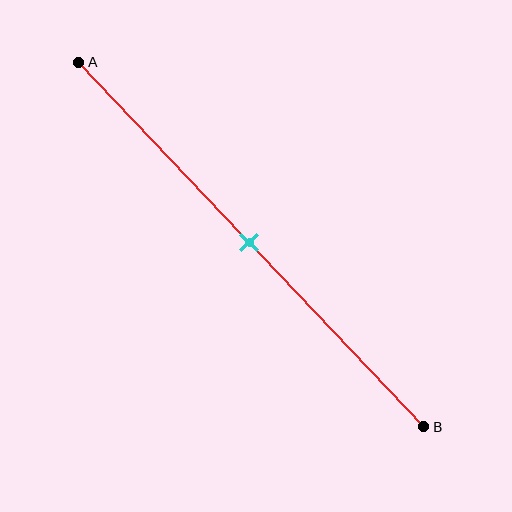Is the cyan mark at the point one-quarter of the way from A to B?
No, the mark is at about 50% from A, not at the 25% one-quarter point.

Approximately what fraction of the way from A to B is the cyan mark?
The cyan mark is approximately 50% of the way from A to B.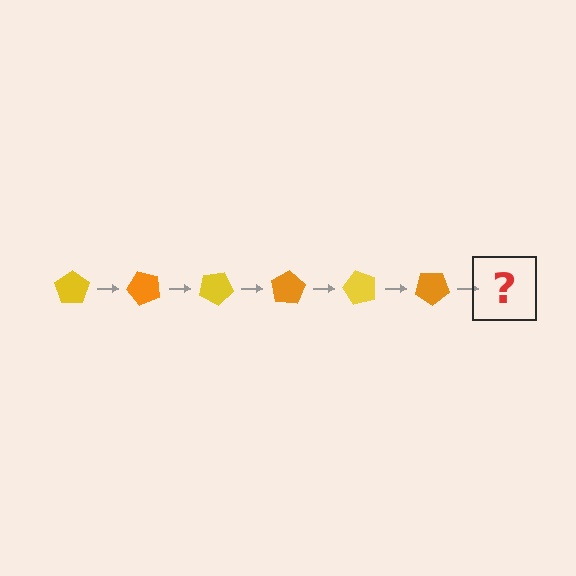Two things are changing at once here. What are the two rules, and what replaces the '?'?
The two rules are that it rotates 50 degrees each step and the color cycles through yellow and orange. The '?' should be a yellow pentagon, rotated 300 degrees from the start.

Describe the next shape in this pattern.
It should be a yellow pentagon, rotated 300 degrees from the start.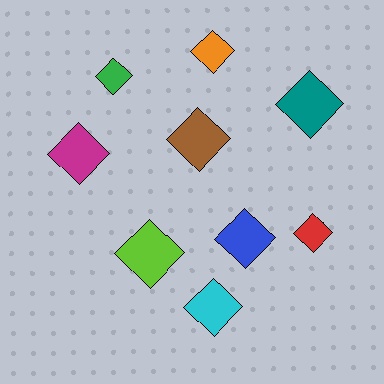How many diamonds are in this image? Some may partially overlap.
There are 9 diamonds.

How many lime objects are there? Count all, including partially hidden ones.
There is 1 lime object.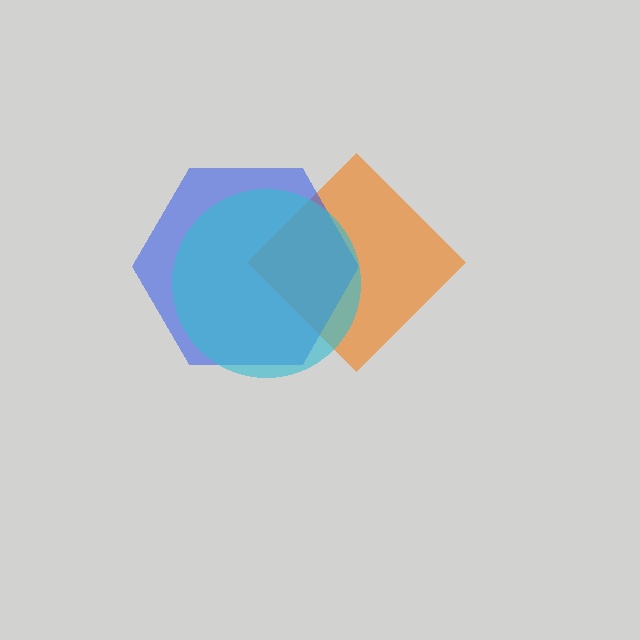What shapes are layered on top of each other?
The layered shapes are: an orange diamond, a blue hexagon, a cyan circle.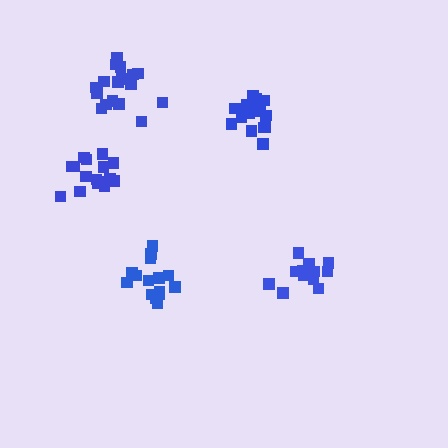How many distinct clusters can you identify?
There are 5 distinct clusters.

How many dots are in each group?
Group 1: 15 dots, Group 2: 18 dots, Group 3: 12 dots, Group 4: 18 dots, Group 5: 16 dots (79 total).